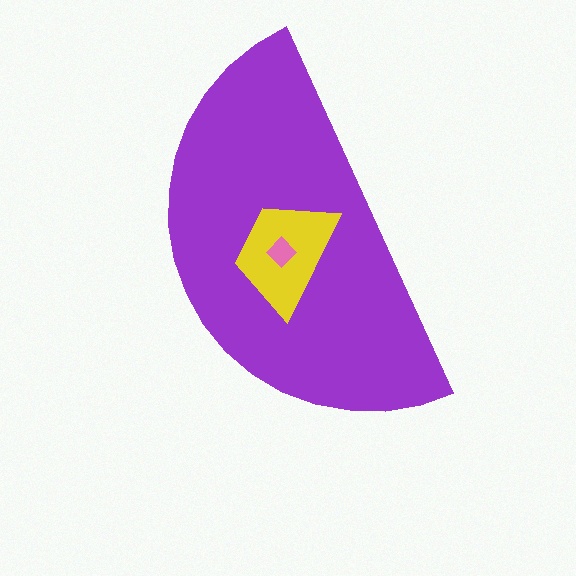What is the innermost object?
The pink diamond.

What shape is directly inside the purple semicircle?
The yellow trapezoid.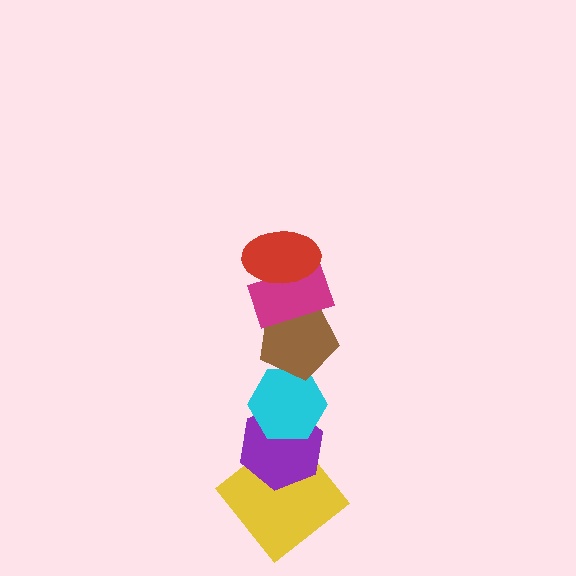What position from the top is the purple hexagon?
The purple hexagon is 5th from the top.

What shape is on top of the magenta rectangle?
The red ellipse is on top of the magenta rectangle.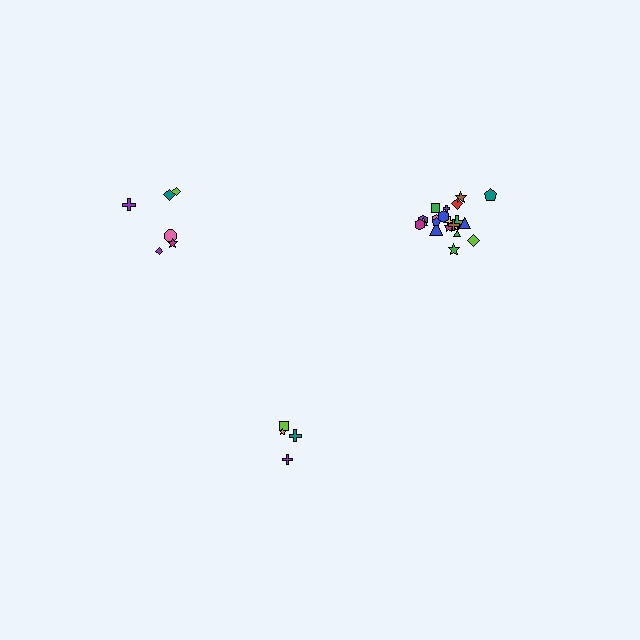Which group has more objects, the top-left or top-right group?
The top-right group.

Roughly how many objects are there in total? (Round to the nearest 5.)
Roughly 30 objects in total.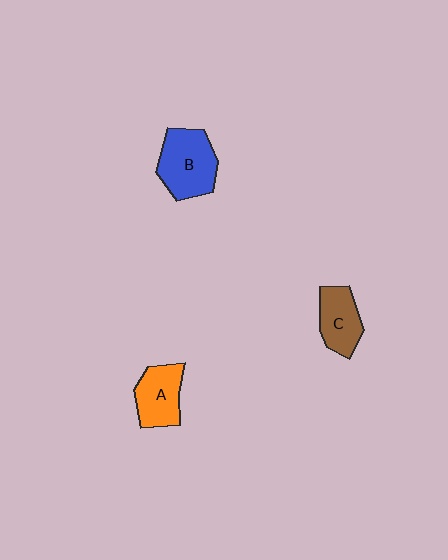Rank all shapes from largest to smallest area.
From largest to smallest: B (blue), A (orange), C (brown).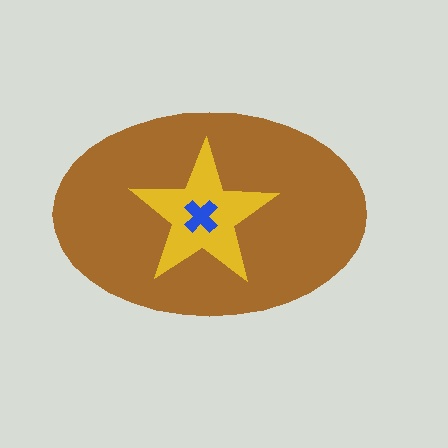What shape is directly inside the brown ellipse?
The yellow star.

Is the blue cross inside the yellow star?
Yes.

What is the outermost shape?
The brown ellipse.